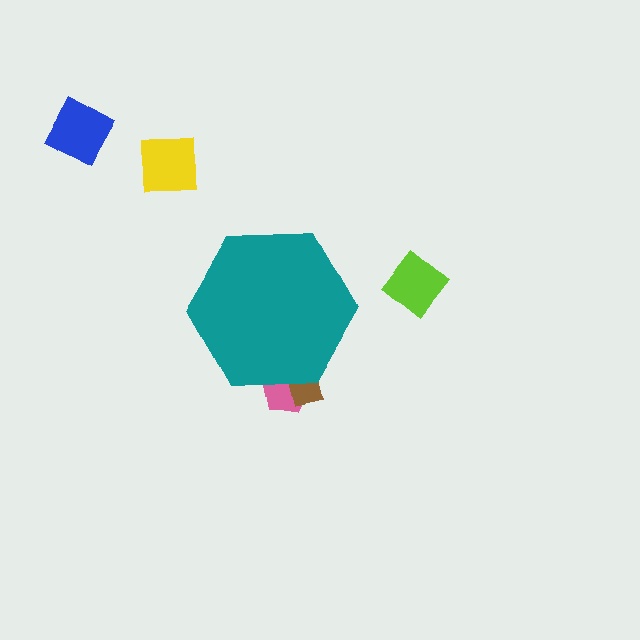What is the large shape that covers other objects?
A teal hexagon.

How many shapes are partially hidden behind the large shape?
2 shapes are partially hidden.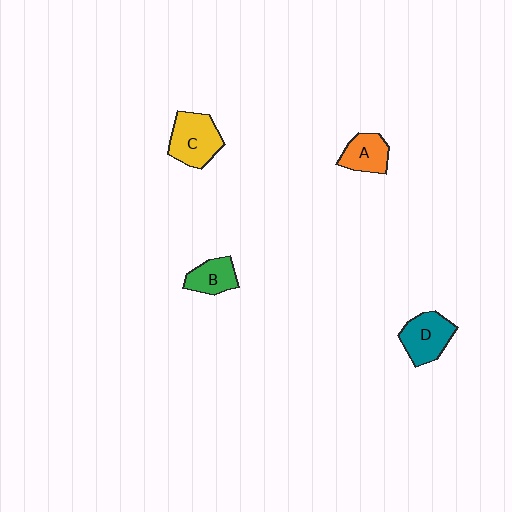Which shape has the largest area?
Shape C (yellow).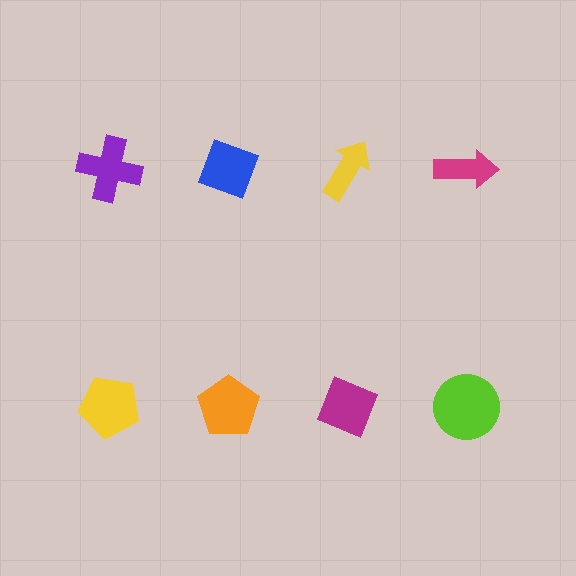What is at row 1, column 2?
A blue diamond.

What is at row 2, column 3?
A magenta diamond.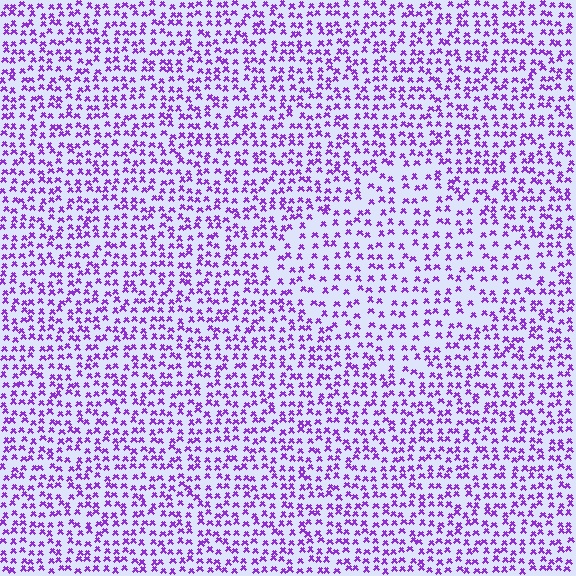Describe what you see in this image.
The image contains small purple elements arranged at two different densities. A diamond-shaped region is visible where the elements are less densely packed than the surrounding area.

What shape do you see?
I see a diamond.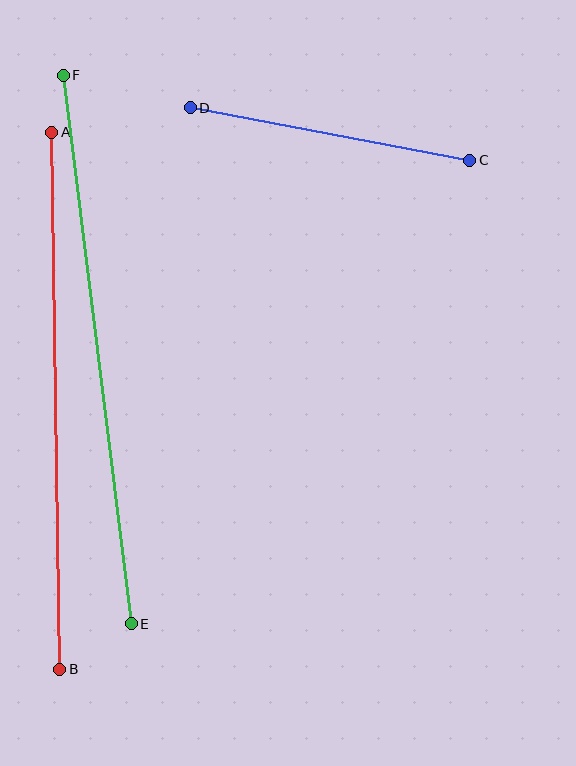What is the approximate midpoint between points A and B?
The midpoint is at approximately (56, 401) pixels.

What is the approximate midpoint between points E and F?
The midpoint is at approximately (97, 349) pixels.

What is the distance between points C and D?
The distance is approximately 284 pixels.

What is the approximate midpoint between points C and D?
The midpoint is at approximately (330, 134) pixels.